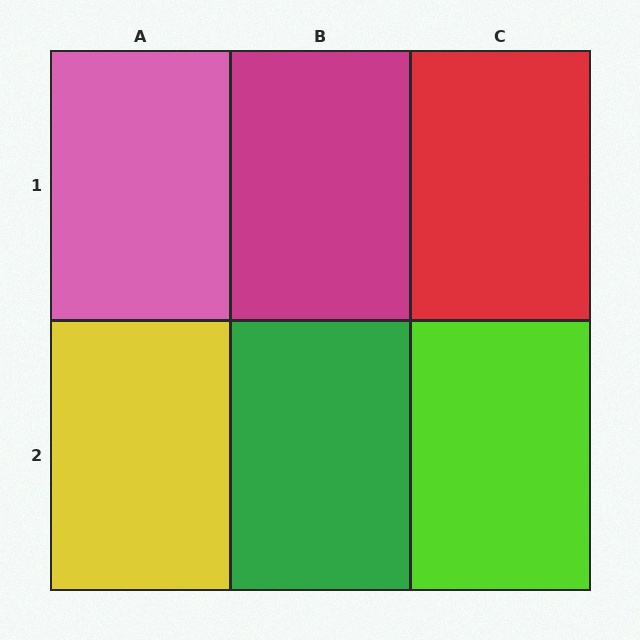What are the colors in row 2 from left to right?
Yellow, green, lime.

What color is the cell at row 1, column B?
Magenta.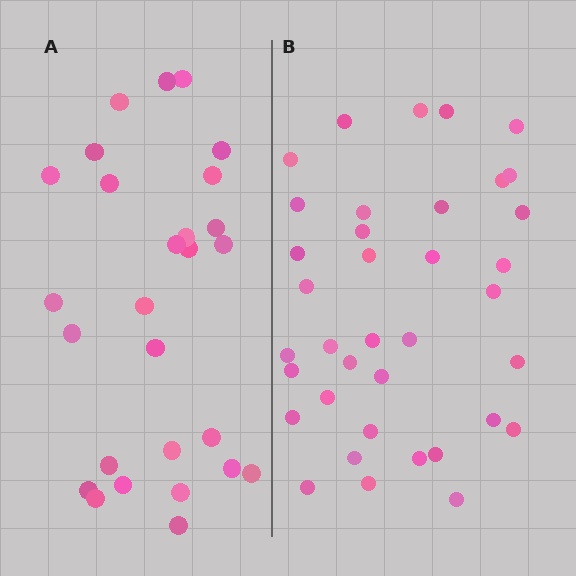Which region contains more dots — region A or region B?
Region B (the right region) has more dots.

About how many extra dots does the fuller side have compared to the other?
Region B has roughly 10 or so more dots than region A.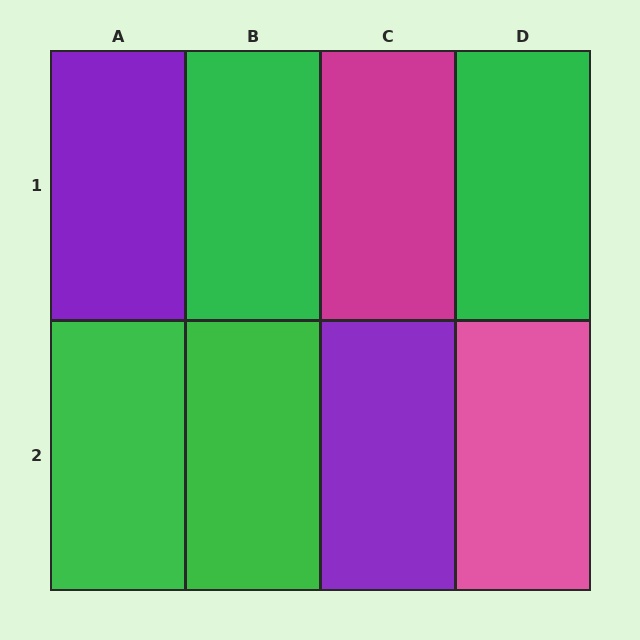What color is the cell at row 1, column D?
Green.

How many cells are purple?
2 cells are purple.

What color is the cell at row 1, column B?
Green.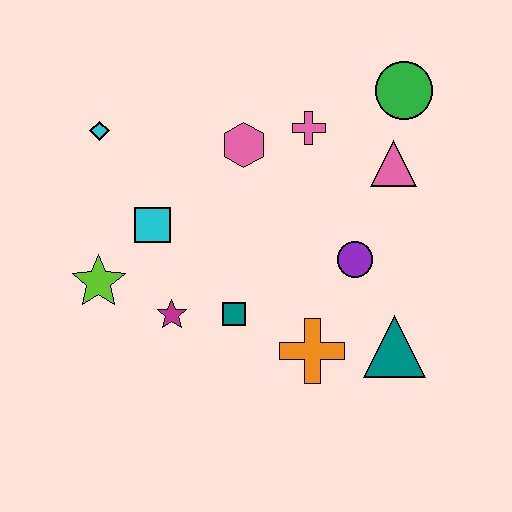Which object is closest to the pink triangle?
The green circle is closest to the pink triangle.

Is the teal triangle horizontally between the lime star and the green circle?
Yes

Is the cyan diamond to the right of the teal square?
No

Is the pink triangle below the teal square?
No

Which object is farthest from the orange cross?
The cyan diamond is farthest from the orange cross.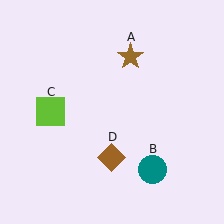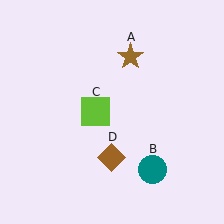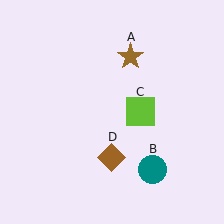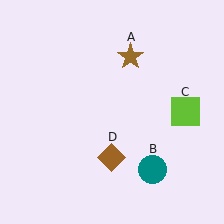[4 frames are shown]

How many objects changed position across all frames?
1 object changed position: lime square (object C).